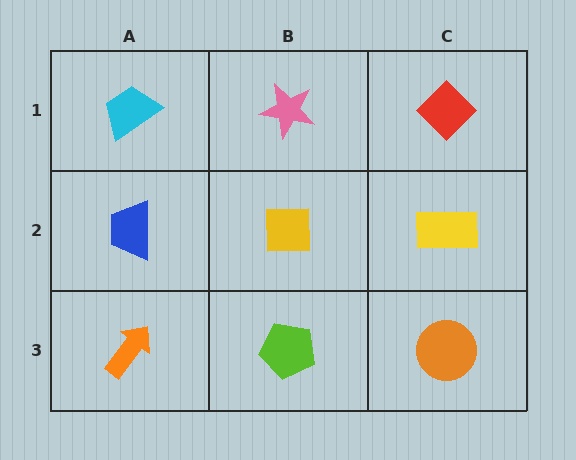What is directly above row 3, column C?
A yellow rectangle.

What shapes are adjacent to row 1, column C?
A yellow rectangle (row 2, column C), a pink star (row 1, column B).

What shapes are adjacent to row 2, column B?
A pink star (row 1, column B), a lime pentagon (row 3, column B), a blue trapezoid (row 2, column A), a yellow rectangle (row 2, column C).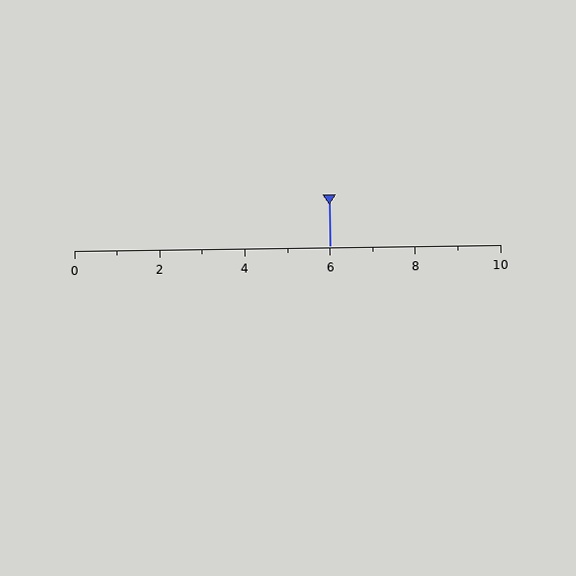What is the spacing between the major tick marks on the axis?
The major ticks are spaced 2 apart.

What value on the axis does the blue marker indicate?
The marker indicates approximately 6.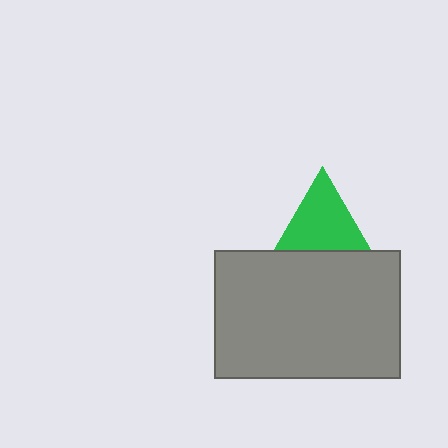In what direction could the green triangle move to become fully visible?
The green triangle could move up. That would shift it out from behind the gray rectangle entirely.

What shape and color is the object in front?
The object in front is a gray rectangle.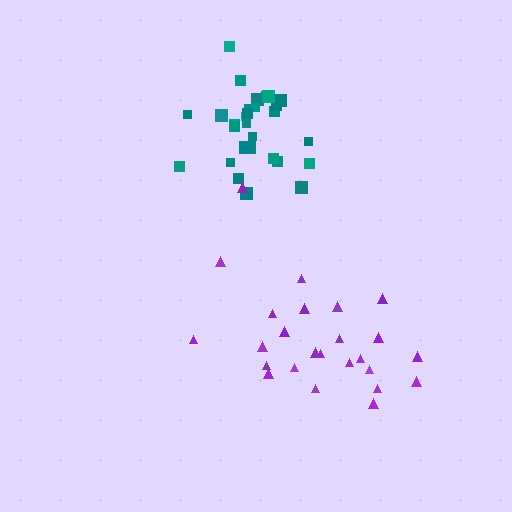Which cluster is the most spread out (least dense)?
Purple.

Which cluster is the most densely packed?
Teal.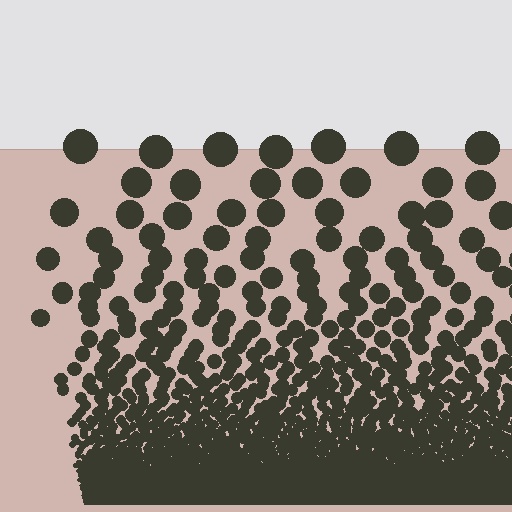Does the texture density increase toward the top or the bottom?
Density increases toward the bottom.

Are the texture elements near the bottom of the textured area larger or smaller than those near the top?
Smaller. The gradient is inverted — elements near the bottom are smaller and denser.